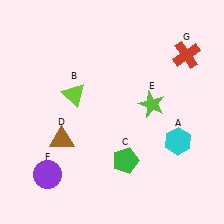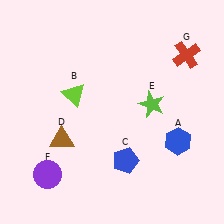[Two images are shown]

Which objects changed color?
A changed from cyan to blue. C changed from green to blue.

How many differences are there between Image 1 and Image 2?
There are 2 differences between the two images.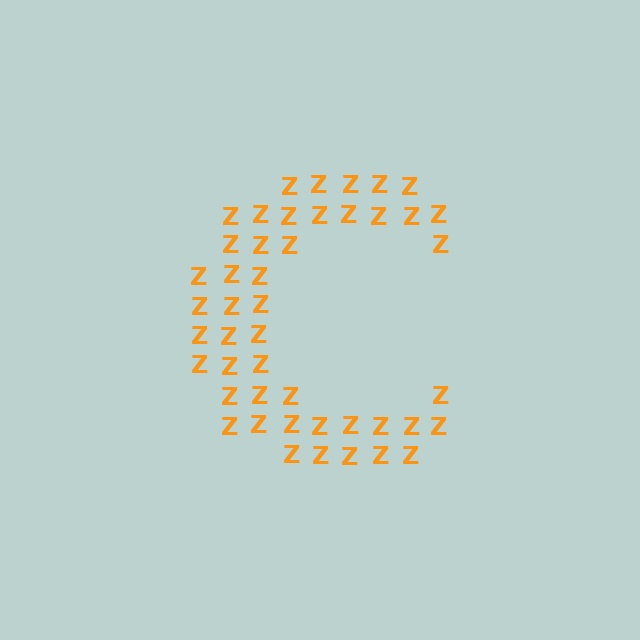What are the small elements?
The small elements are letter Z's.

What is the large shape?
The large shape is the letter C.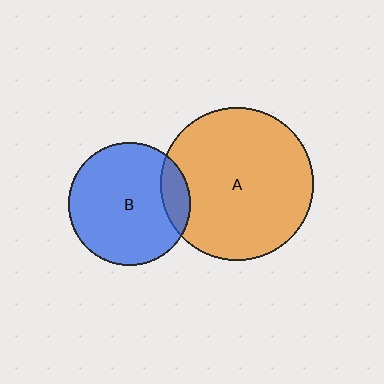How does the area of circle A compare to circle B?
Approximately 1.6 times.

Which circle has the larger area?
Circle A (orange).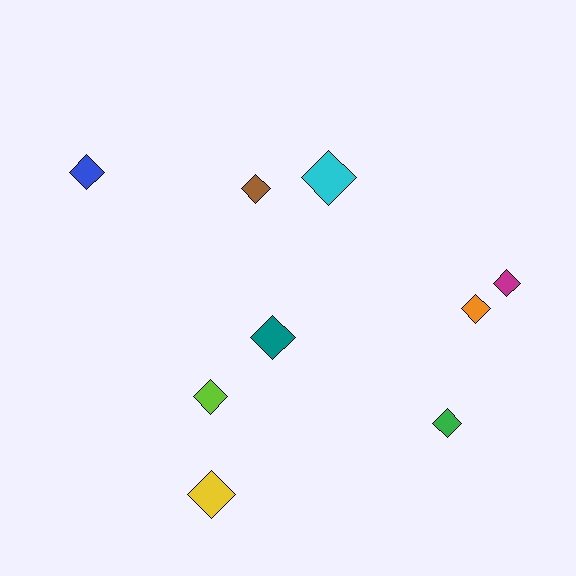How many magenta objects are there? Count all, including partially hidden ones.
There is 1 magenta object.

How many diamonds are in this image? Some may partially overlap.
There are 9 diamonds.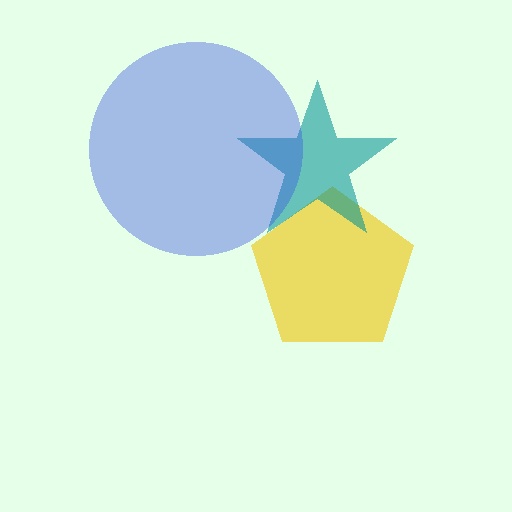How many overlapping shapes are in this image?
There are 3 overlapping shapes in the image.